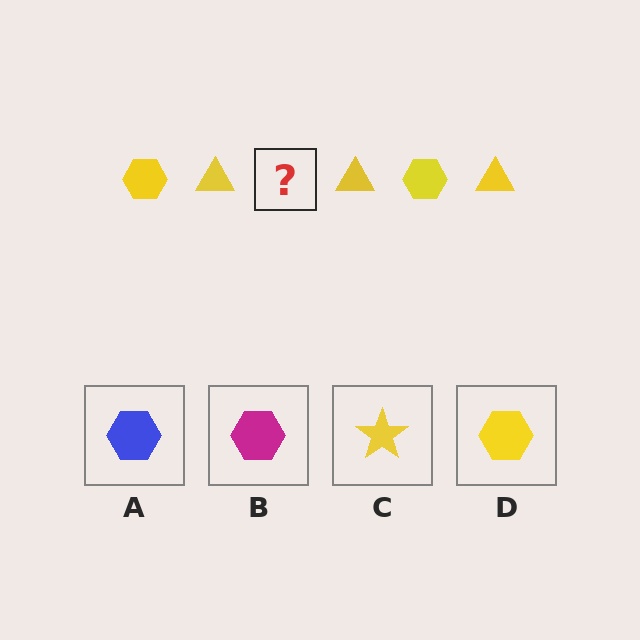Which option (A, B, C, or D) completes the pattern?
D.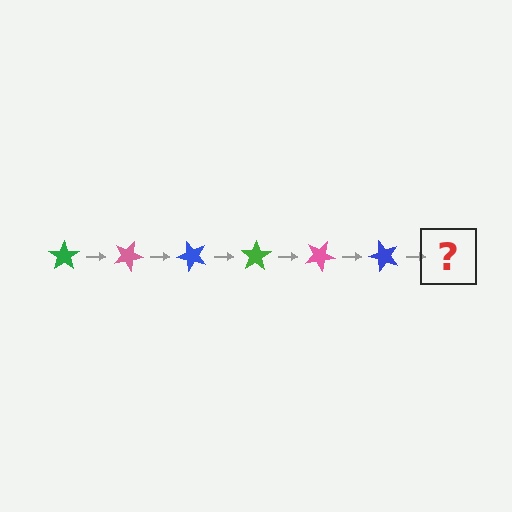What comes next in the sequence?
The next element should be a green star, rotated 150 degrees from the start.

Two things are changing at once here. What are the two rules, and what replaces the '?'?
The two rules are that it rotates 25 degrees each step and the color cycles through green, pink, and blue. The '?' should be a green star, rotated 150 degrees from the start.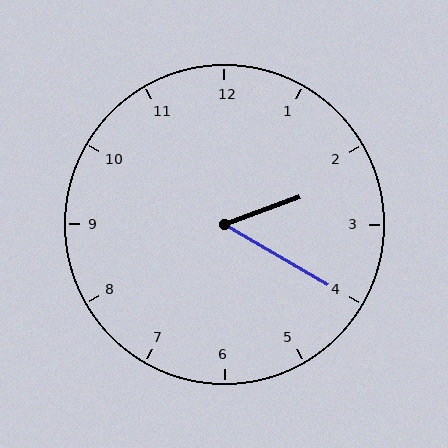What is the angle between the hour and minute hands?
Approximately 50 degrees.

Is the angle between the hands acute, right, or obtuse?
It is acute.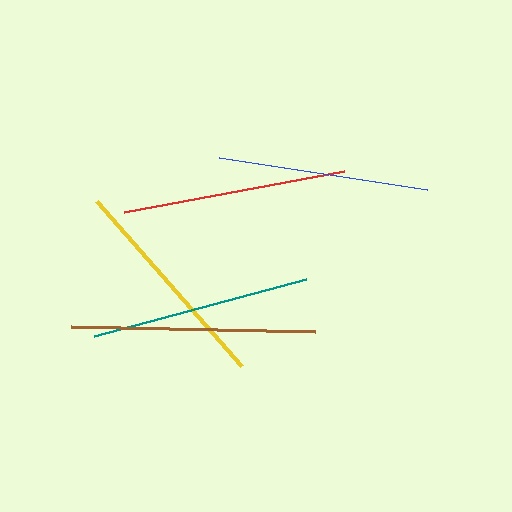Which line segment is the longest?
The brown line is the longest at approximately 244 pixels.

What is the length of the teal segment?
The teal segment is approximately 220 pixels long.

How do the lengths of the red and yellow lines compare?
The red and yellow lines are approximately the same length.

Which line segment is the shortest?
The blue line is the shortest at approximately 210 pixels.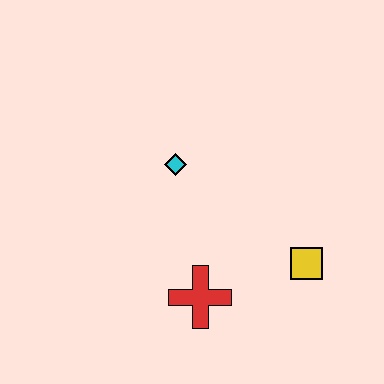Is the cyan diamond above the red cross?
Yes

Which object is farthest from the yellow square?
The cyan diamond is farthest from the yellow square.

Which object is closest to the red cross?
The yellow square is closest to the red cross.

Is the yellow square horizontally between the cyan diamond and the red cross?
No